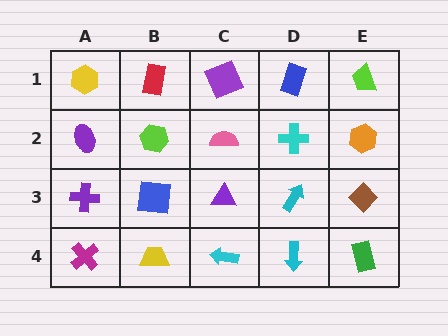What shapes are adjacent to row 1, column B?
A lime hexagon (row 2, column B), a yellow hexagon (row 1, column A), a purple square (row 1, column C).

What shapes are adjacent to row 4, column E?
A brown diamond (row 3, column E), a cyan arrow (row 4, column D).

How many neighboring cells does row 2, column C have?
4.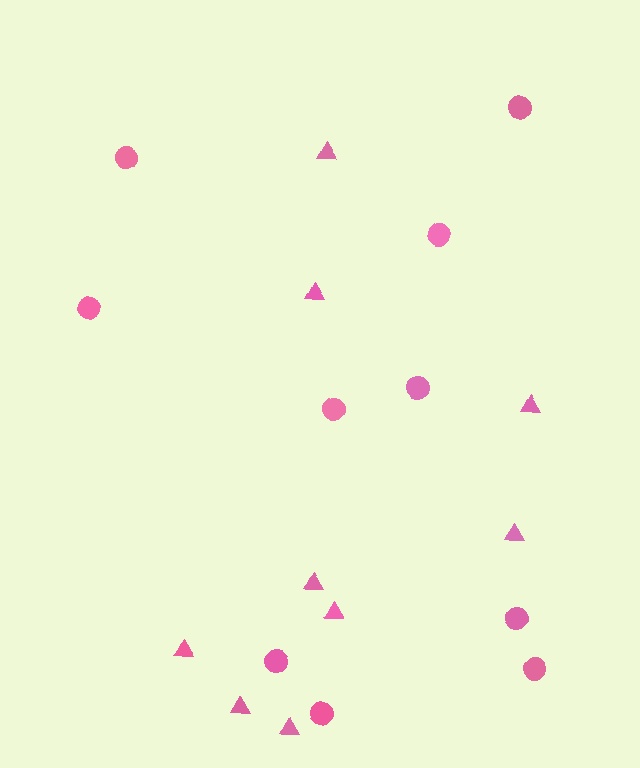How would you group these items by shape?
There are 2 groups: one group of circles (10) and one group of triangles (9).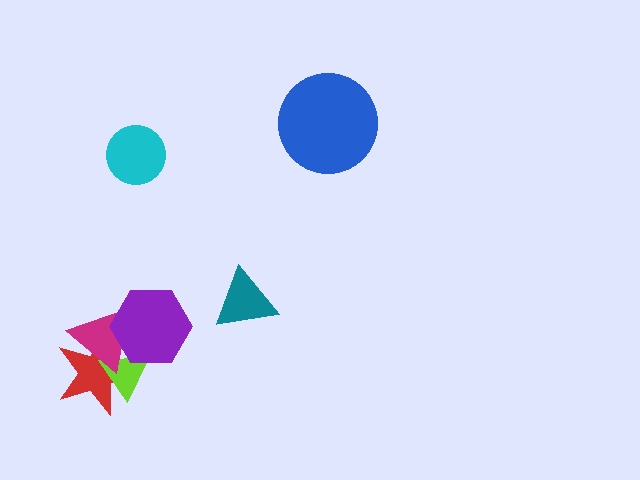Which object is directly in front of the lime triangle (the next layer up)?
The magenta triangle is directly in front of the lime triangle.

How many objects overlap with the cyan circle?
0 objects overlap with the cyan circle.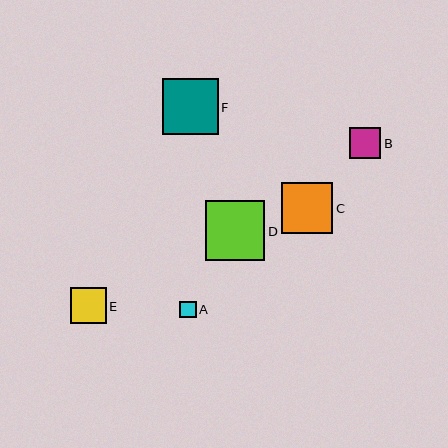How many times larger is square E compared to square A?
Square E is approximately 2.2 times the size of square A.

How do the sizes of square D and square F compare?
Square D and square F are approximately the same size.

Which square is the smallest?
Square A is the smallest with a size of approximately 16 pixels.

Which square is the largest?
Square D is the largest with a size of approximately 59 pixels.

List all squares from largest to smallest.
From largest to smallest: D, F, C, E, B, A.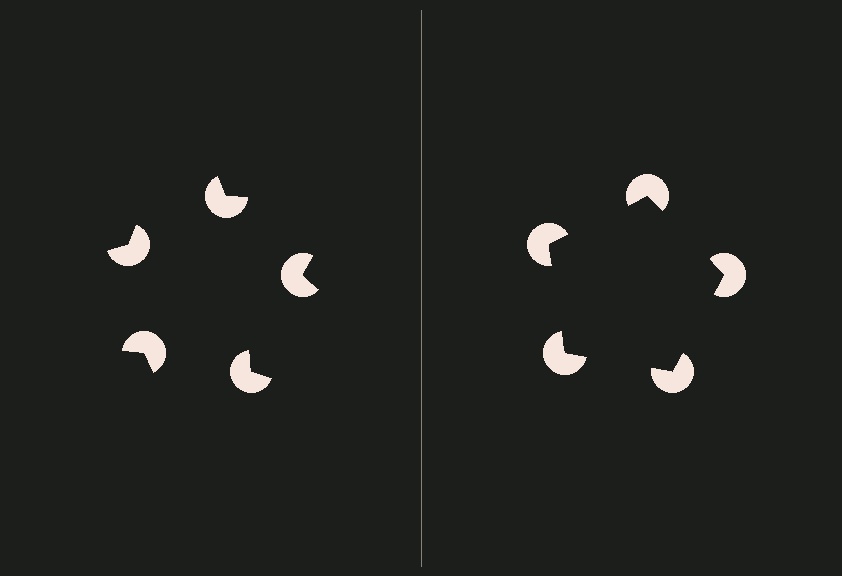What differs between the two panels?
The pac-man discs are positioned identically on both sides; only the wedge orientations differ. On the right they align to a pentagon; on the left they are misaligned.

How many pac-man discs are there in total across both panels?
10 — 5 on each side.